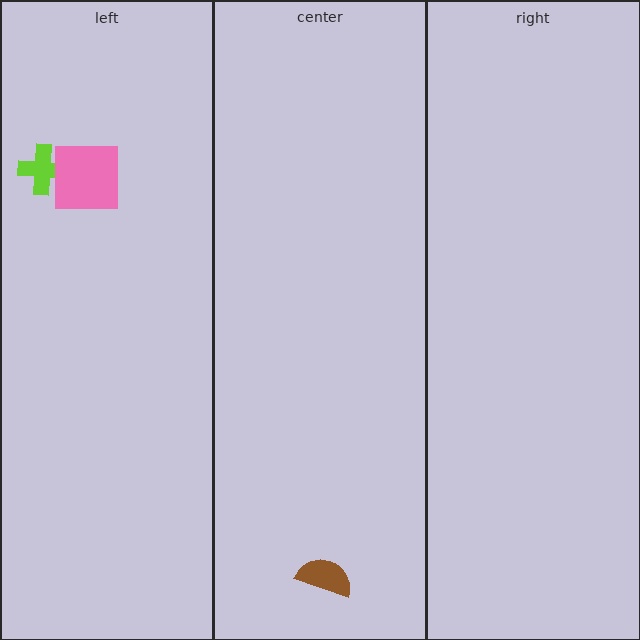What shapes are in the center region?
The brown semicircle.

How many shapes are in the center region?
1.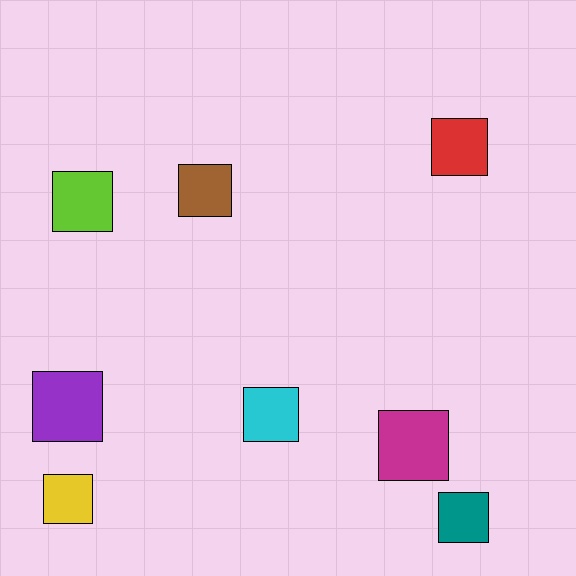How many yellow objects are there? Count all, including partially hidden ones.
There is 1 yellow object.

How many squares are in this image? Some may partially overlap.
There are 8 squares.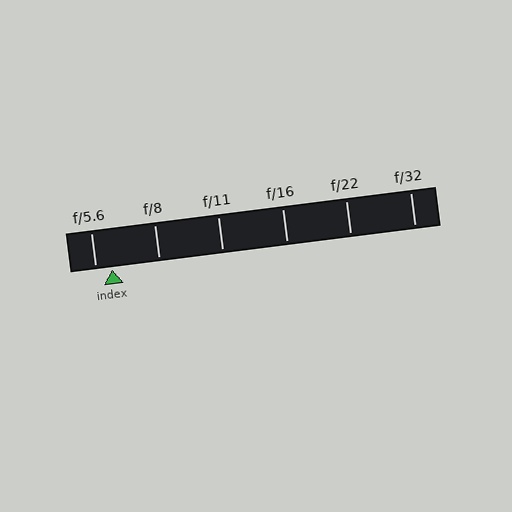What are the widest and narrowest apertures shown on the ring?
The widest aperture shown is f/5.6 and the narrowest is f/32.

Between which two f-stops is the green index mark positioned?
The index mark is between f/5.6 and f/8.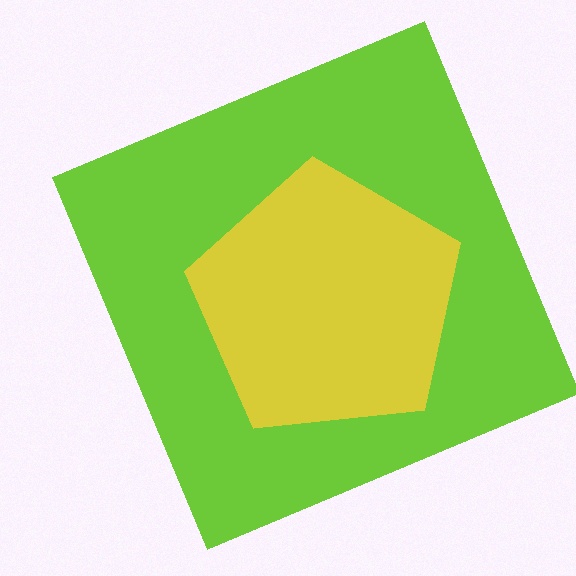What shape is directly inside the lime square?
The yellow pentagon.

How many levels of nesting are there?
2.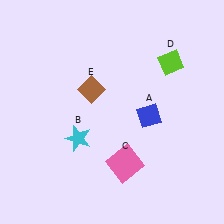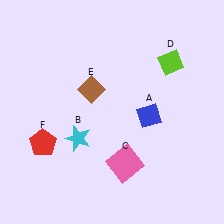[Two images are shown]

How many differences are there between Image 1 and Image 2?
There is 1 difference between the two images.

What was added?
A red pentagon (F) was added in Image 2.